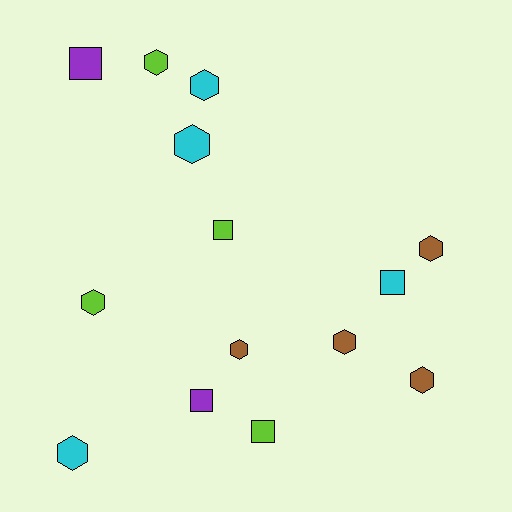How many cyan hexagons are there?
There are 3 cyan hexagons.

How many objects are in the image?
There are 14 objects.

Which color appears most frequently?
Brown, with 4 objects.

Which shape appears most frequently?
Hexagon, with 9 objects.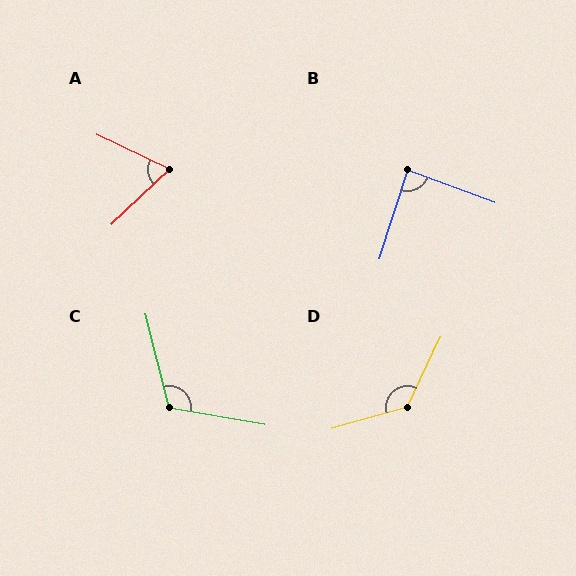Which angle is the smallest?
A, at approximately 69 degrees.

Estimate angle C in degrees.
Approximately 114 degrees.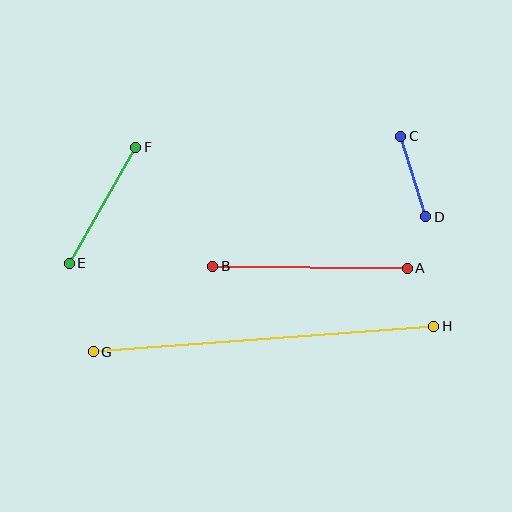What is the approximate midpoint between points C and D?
The midpoint is at approximately (413, 177) pixels.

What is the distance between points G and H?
The distance is approximately 342 pixels.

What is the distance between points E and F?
The distance is approximately 134 pixels.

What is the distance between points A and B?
The distance is approximately 195 pixels.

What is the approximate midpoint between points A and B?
The midpoint is at approximately (310, 267) pixels.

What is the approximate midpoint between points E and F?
The midpoint is at approximately (102, 205) pixels.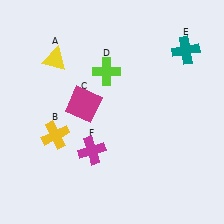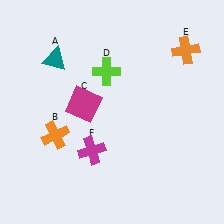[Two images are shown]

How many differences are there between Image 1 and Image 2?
There are 3 differences between the two images.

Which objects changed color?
A changed from yellow to teal. B changed from yellow to orange. E changed from teal to orange.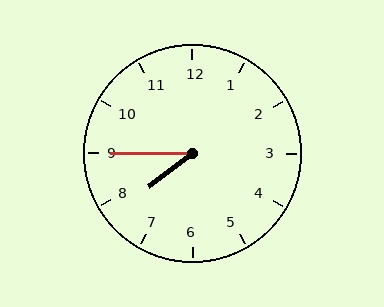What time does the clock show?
7:45.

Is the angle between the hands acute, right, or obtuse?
It is acute.